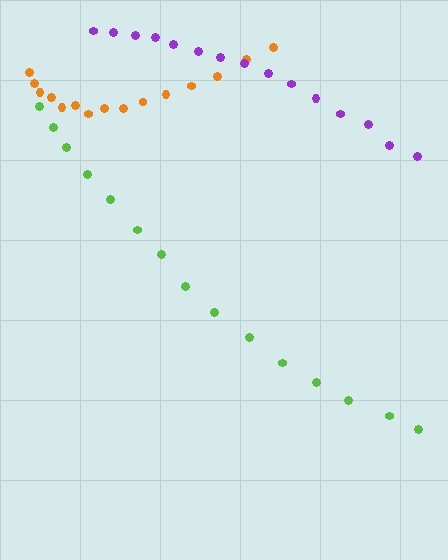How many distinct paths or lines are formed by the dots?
There are 3 distinct paths.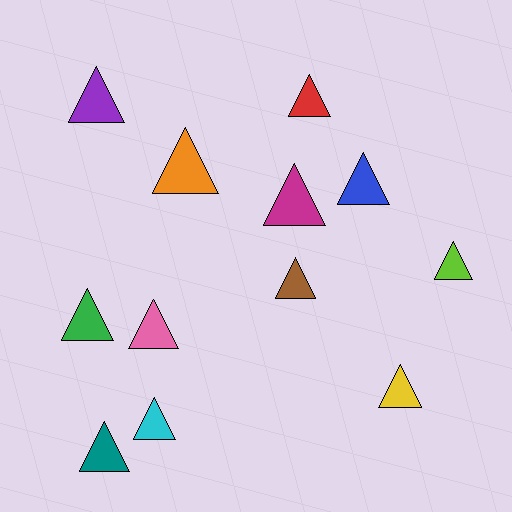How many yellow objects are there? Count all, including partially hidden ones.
There is 1 yellow object.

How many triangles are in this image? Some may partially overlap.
There are 12 triangles.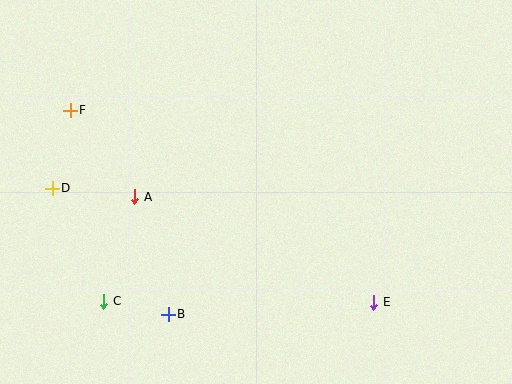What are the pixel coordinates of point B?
Point B is at (168, 314).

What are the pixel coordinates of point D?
Point D is at (52, 188).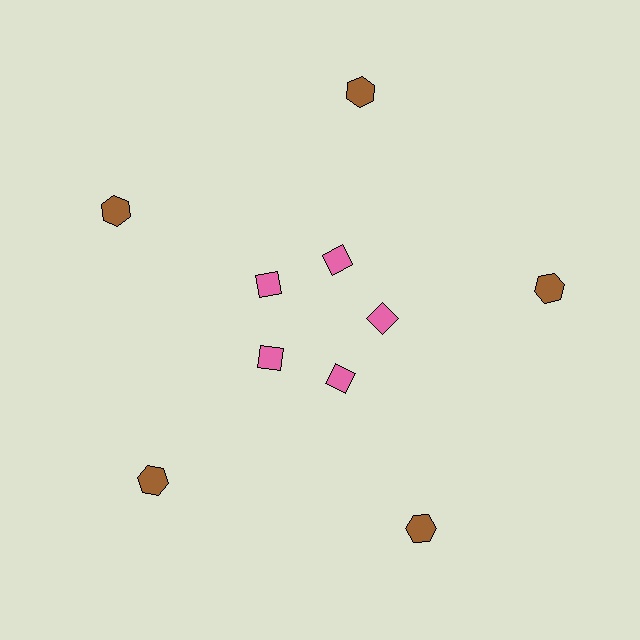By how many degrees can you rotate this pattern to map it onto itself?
The pattern maps onto itself every 72 degrees of rotation.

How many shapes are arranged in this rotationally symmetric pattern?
There are 10 shapes, arranged in 5 groups of 2.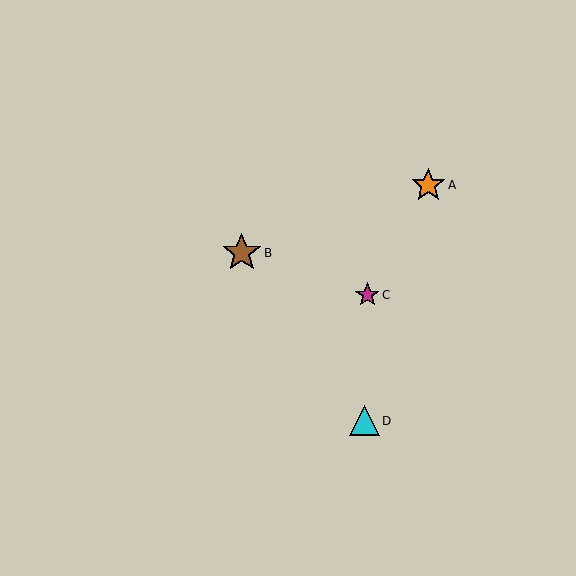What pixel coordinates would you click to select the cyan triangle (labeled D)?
Click at (364, 421) to select the cyan triangle D.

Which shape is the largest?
The brown star (labeled B) is the largest.